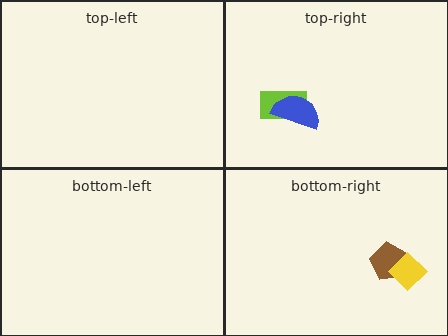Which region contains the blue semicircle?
The top-right region.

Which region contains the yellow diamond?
The bottom-right region.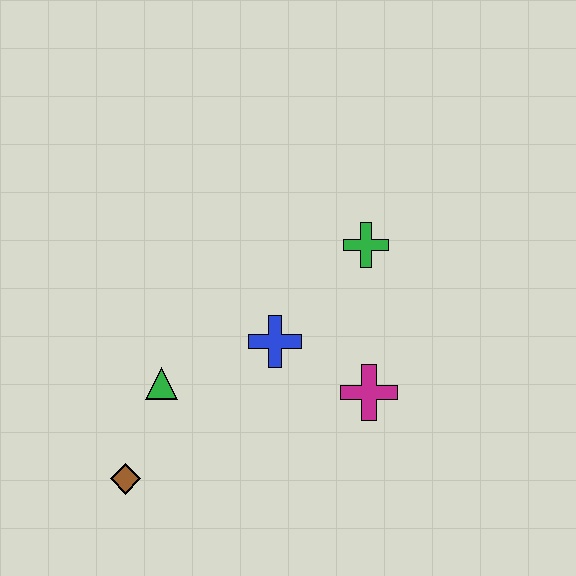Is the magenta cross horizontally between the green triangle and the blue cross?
No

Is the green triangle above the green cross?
No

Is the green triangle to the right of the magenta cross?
No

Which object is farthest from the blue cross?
The brown diamond is farthest from the blue cross.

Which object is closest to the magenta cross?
The blue cross is closest to the magenta cross.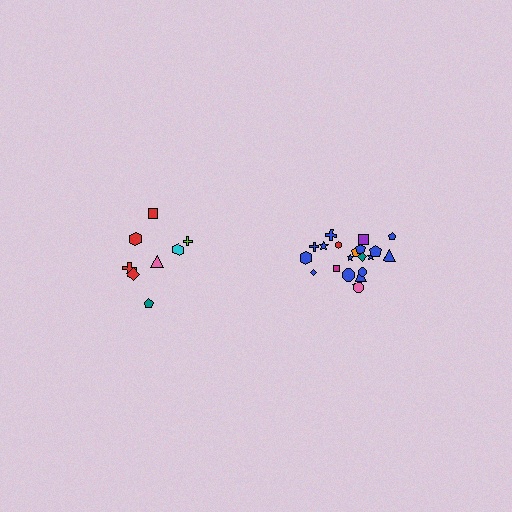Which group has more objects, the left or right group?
The right group.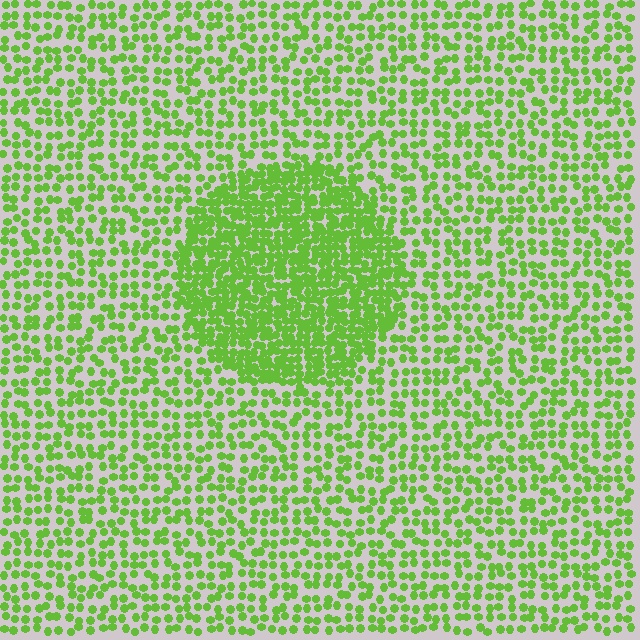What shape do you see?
I see a circle.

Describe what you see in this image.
The image contains small lime elements arranged at two different densities. A circle-shaped region is visible where the elements are more densely packed than the surrounding area.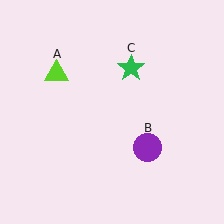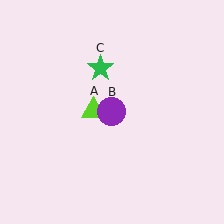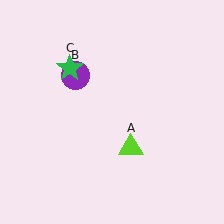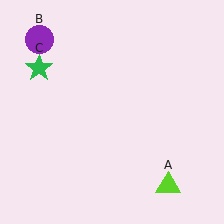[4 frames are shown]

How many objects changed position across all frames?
3 objects changed position: lime triangle (object A), purple circle (object B), green star (object C).